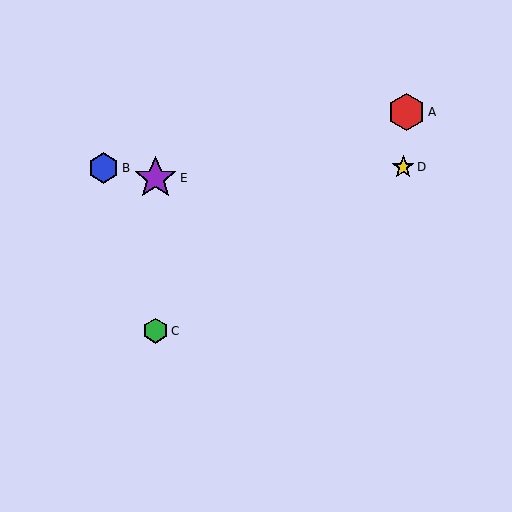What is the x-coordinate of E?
Object E is at x≈155.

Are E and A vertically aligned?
No, E is at x≈155 and A is at x≈407.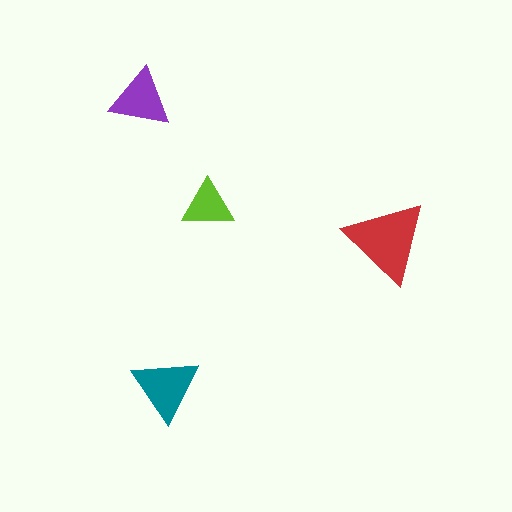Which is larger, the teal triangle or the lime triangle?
The teal one.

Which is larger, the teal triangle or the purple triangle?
The teal one.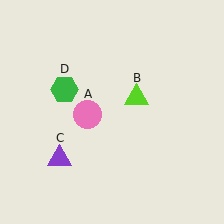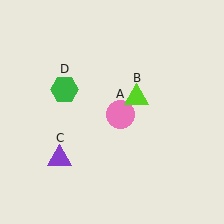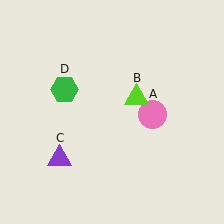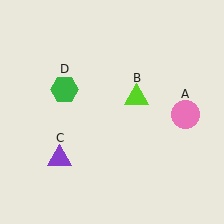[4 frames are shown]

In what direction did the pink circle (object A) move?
The pink circle (object A) moved right.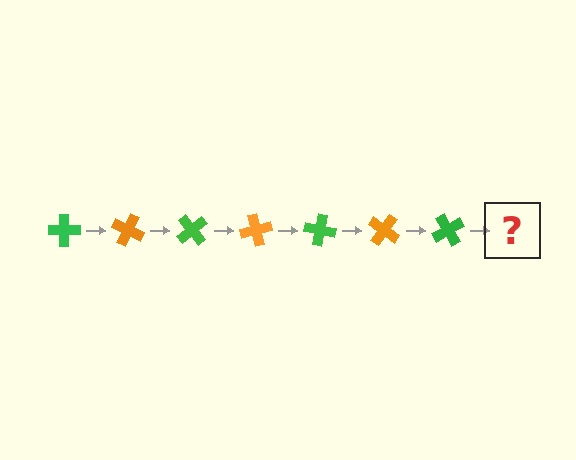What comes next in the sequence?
The next element should be an orange cross, rotated 175 degrees from the start.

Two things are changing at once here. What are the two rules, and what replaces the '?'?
The two rules are that it rotates 25 degrees each step and the color cycles through green and orange. The '?' should be an orange cross, rotated 175 degrees from the start.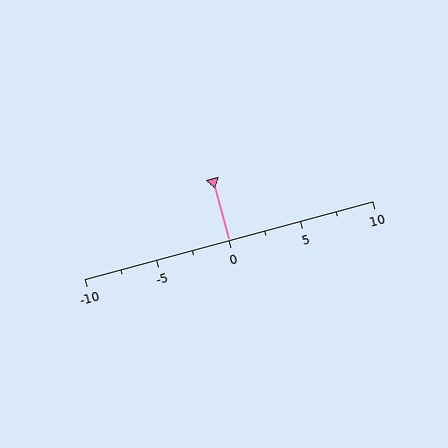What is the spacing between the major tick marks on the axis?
The major ticks are spaced 5 apart.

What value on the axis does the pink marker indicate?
The marker indicates approximately 0.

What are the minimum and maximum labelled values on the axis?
The axis runs from -10 to 10.